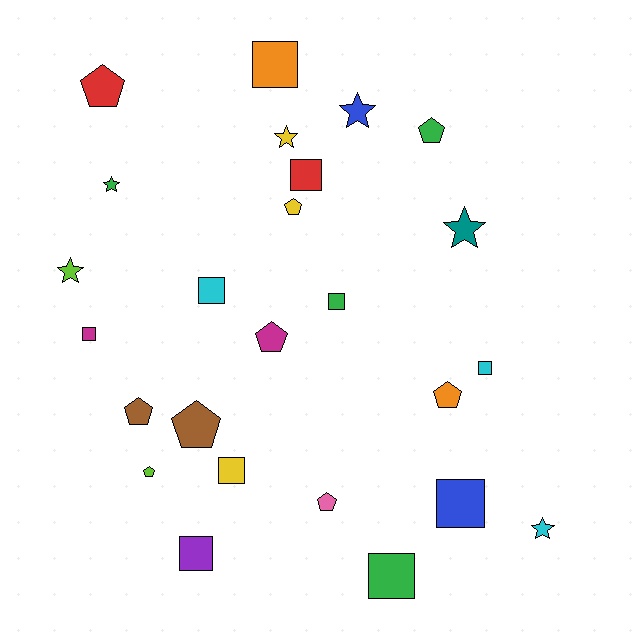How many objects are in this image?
There are 25 objects.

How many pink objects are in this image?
There is 1 pink object.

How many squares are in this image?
There are 10 squares.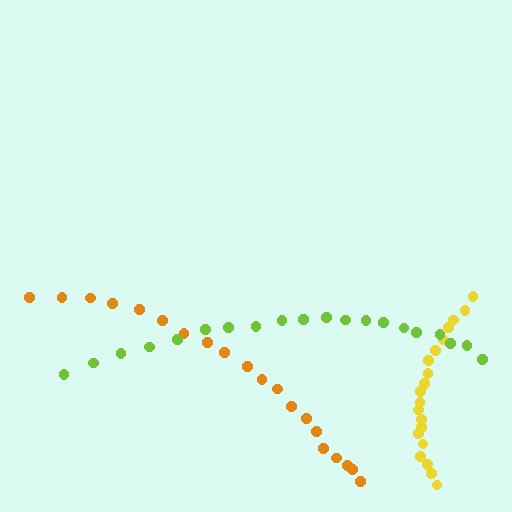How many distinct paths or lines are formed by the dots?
There are 3 distinct paths.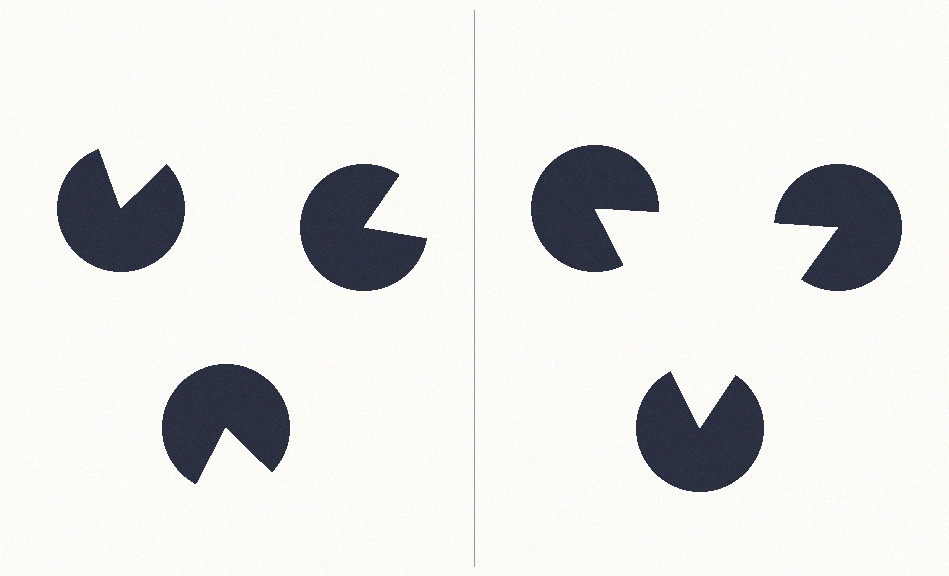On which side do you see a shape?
An illusory triangle appears on the right side. On the left side the wedge cuts are rotated, so no coherent shape forms.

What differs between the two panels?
The pac-man discs are positioned identically on both sides; only the wedge orientations differ. On the right they align to a triangle; on the left they are misaligned.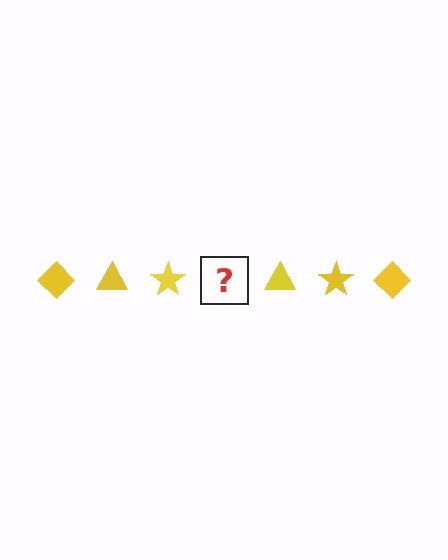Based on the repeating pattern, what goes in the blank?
The blank should be a yellow diamond.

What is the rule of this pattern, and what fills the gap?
The rule is that the pattern cycles through diamond, triangle, star shapes in yellow. The gap should be filled with a yellow diamond.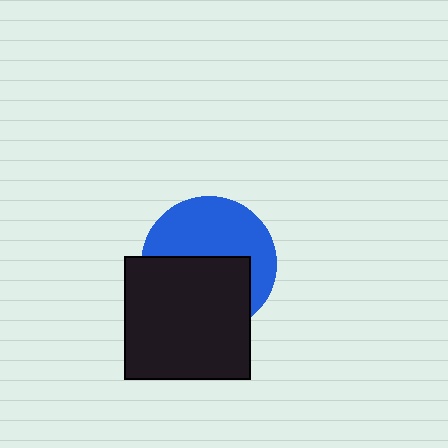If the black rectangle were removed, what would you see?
You would see the complete blue circle.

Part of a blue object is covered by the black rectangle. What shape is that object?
It is a circle.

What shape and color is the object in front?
The object in front is a black rectangle.